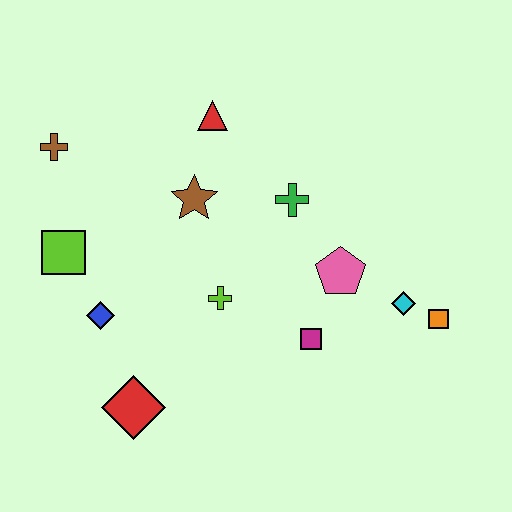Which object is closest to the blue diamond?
The lime square is closest to the blue diamond.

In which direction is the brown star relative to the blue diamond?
The brown star is above the blue diamond.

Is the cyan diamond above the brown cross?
No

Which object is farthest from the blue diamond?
The orange square is farthest from the blue diamond.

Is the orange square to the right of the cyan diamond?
Yes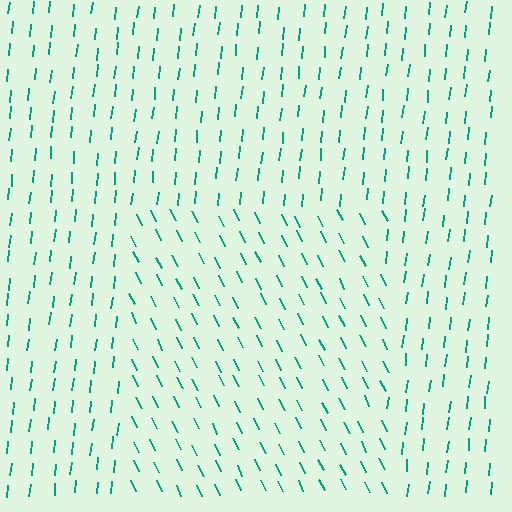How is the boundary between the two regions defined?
The boundary is defined purely by a change in line orientation (approximately 32 degrees difference). All lines are the same color and thickness.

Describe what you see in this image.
The image is filled with small teal line segments. A rectangle region in the image has lines oriented differently from the surrounding lines, creating a visible texture boundary.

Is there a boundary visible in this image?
Yes, there is a texture boundary formed by a change in line orientation.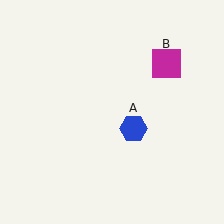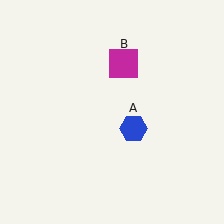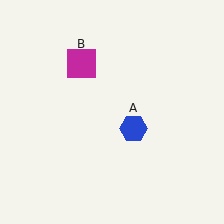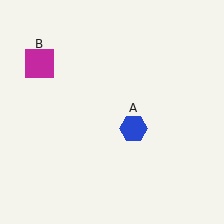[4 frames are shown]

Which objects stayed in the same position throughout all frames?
Blue hexagon (object A) remained stationary.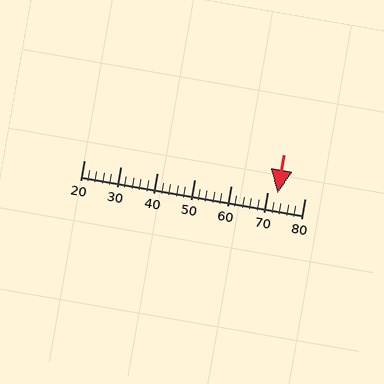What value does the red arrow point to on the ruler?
The red arrow points to approximately 73.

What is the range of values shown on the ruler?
The ruler shows values from 20 to 80.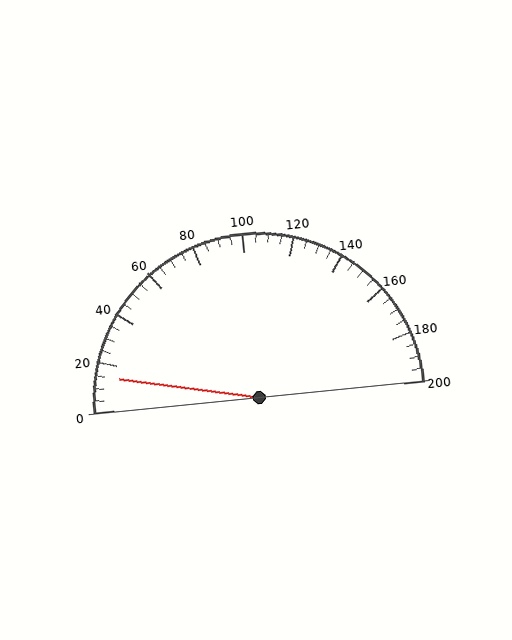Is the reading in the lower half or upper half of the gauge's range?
The reading is in the lower half of the range (0 to 200).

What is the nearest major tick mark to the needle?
The nearest major tick mark is 20.